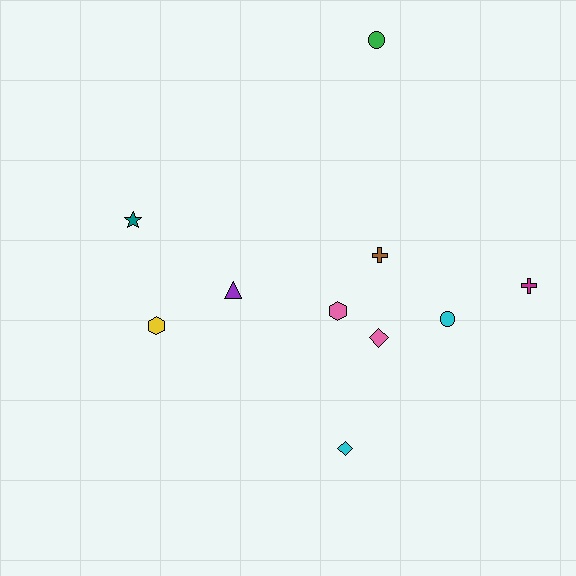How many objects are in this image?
There are 10 objects.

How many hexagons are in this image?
There are 2 hexagons.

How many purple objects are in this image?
There is 1 purple object.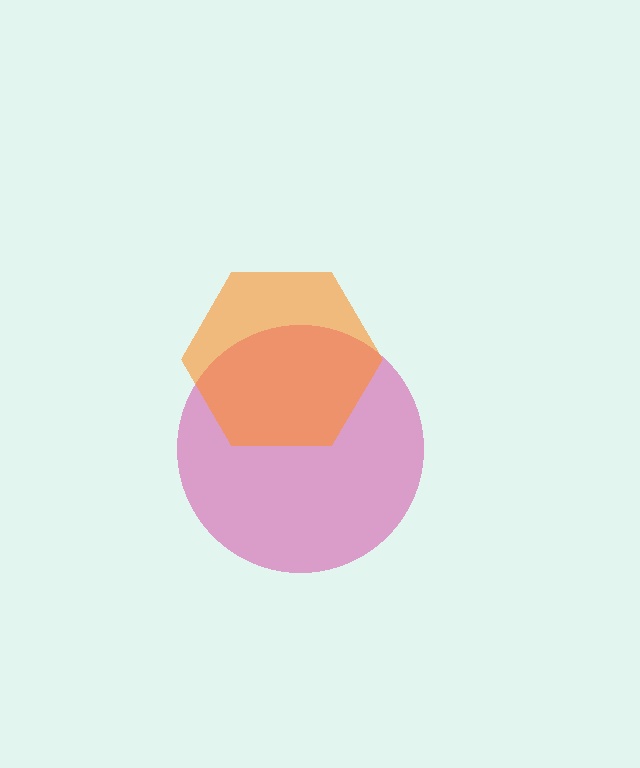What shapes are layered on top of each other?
The layered shapes are: a magenta circle, an orange hexagon.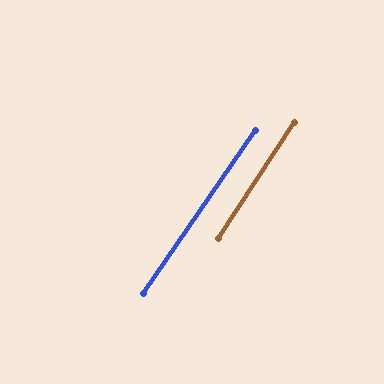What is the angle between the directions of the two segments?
Approximately 1 degree.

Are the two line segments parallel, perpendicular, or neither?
Parallel — their directions differ by only 1.0°.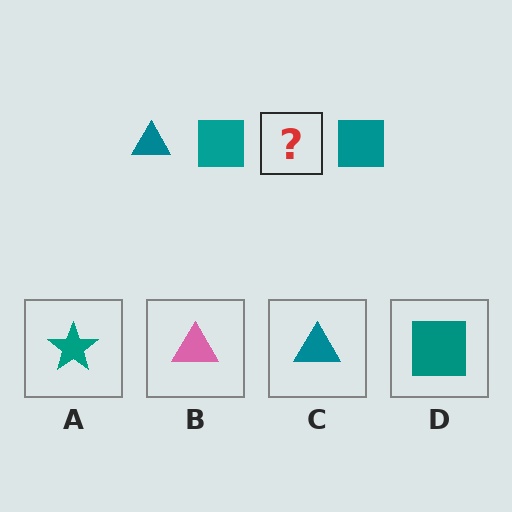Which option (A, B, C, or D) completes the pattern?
C.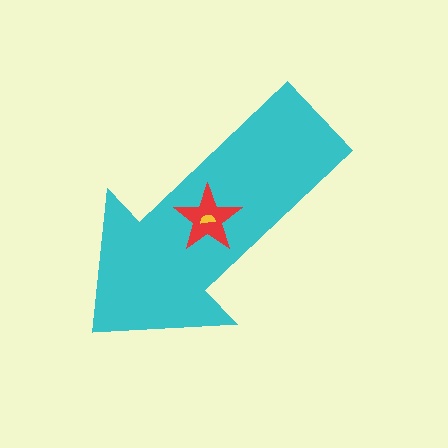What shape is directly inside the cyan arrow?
The red star.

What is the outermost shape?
The cyan arrow.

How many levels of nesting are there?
3.